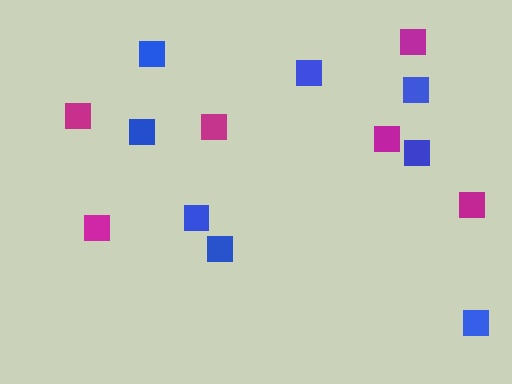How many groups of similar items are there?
There are 2 groups: one group of blue squares (8) and one group of magenta squares (6).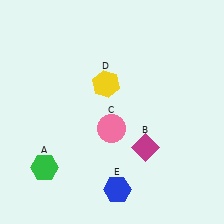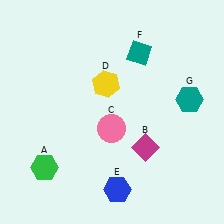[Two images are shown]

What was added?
A teal diamond (F), a teal hexagon (G) were added in Image 2.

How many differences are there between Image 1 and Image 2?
There are 2 differences between the two images.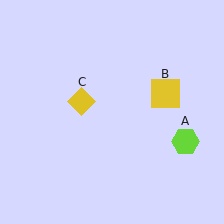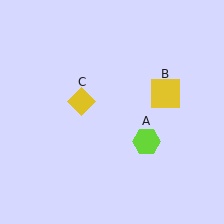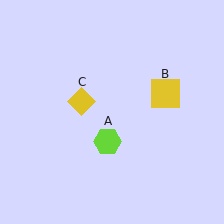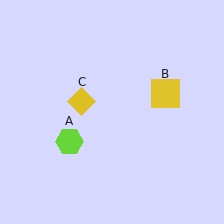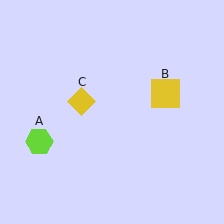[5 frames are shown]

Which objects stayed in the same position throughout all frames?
Yellow square (object B) and yellow diamond (object C) remained stationary.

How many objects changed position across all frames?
1 object changed position: lime hexagon (object A).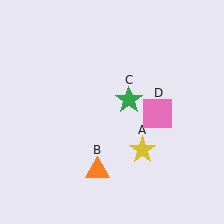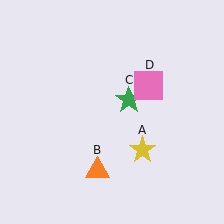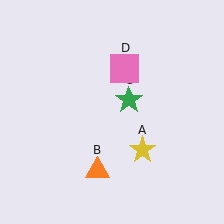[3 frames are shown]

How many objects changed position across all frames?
1 object changed position: pink square (object D).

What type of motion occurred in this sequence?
The pink square (object D) rotated counterclockwise around the center of the scene.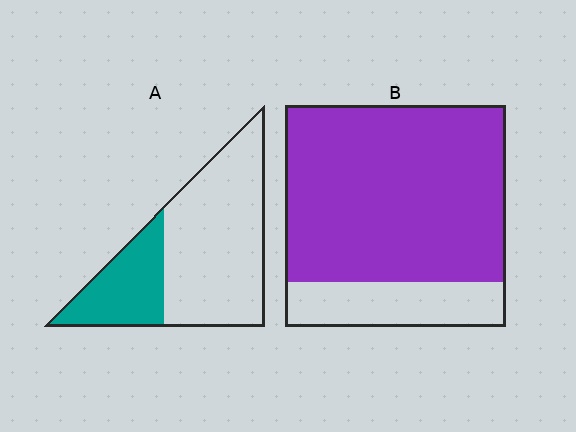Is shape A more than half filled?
No.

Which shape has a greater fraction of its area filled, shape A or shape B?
Shape B.